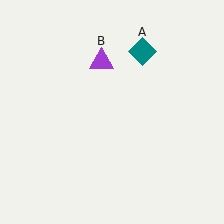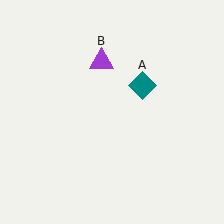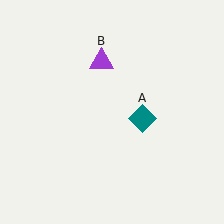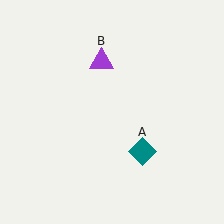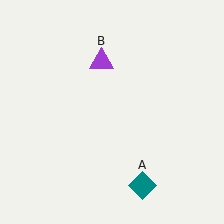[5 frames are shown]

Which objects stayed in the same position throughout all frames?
Purple triangle (object B) remained stationary.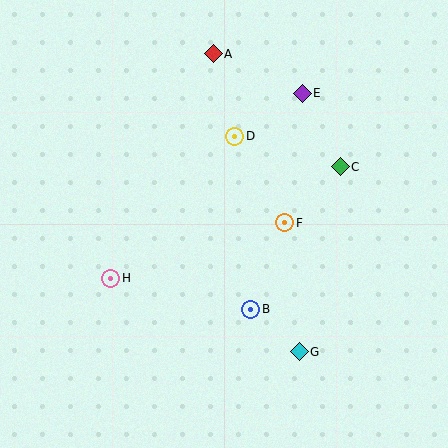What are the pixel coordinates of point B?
Point B is at (251, 309).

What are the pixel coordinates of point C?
Point C is at (340, 167).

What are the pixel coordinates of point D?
Point D is at (235, 136).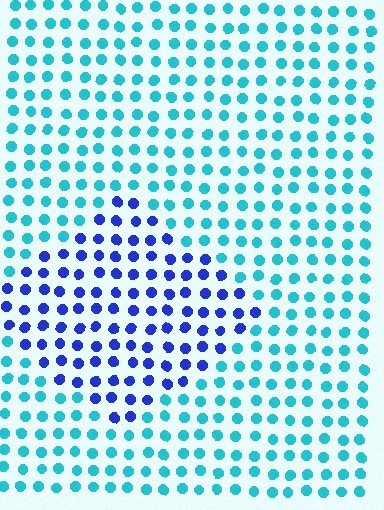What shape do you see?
I see a diamond.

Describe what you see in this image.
The image is filled with small cyan elements in a uniform arrangement. A diamond-shaped region is visible where the elements are tinted to a slightly different hue, forming a subtle color boundary.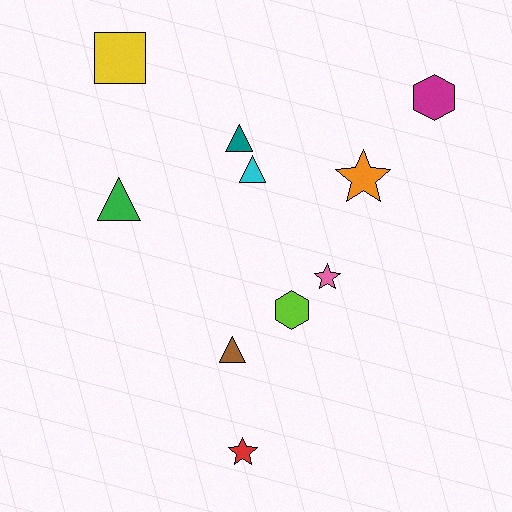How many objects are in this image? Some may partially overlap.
There are 10 objects.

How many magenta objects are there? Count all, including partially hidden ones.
There is 1 magenta object.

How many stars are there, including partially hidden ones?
There are 3 stars.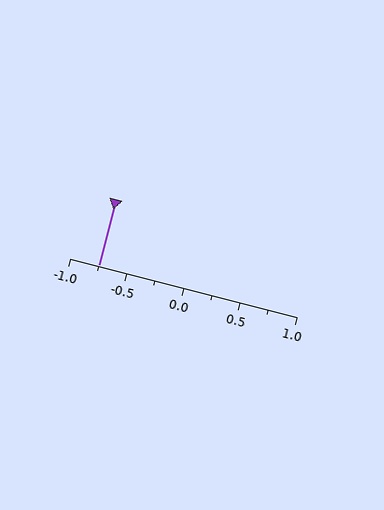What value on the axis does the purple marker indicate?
The marker indicates approximately -0.75.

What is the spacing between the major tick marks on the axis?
The major ticks are spaced 0.5 apart.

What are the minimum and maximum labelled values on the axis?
The axis runs from -1.0 to 1.0.